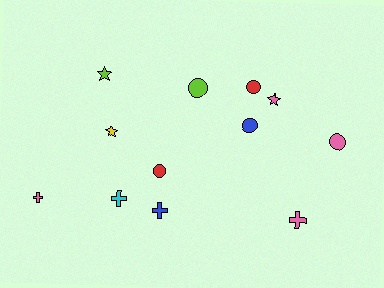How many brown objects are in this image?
There are no brown objects.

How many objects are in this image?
There are 12 objects.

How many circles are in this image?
There are 5 circles.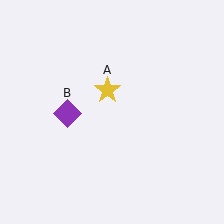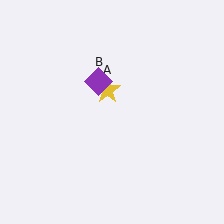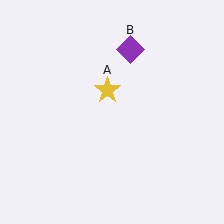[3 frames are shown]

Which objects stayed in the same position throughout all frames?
Yellow star (object A) remained stationary.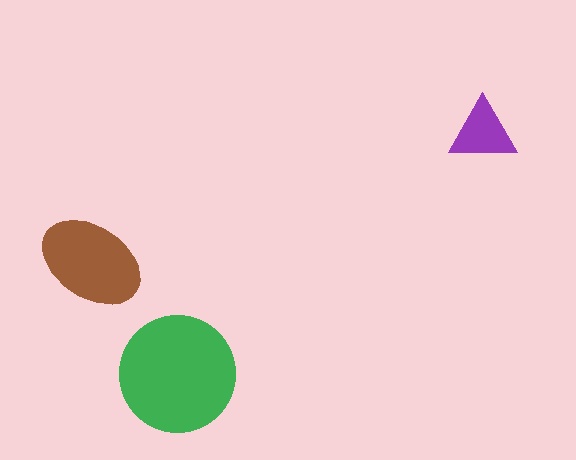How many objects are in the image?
There are 3 objects in the image.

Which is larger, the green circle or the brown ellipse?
The green circle.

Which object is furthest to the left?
The brown ellipse is leftmost.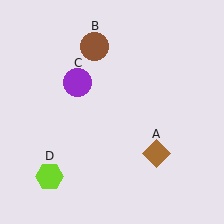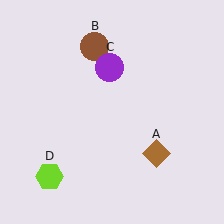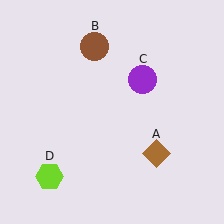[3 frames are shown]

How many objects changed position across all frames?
1 object changed position: purple circle (object C).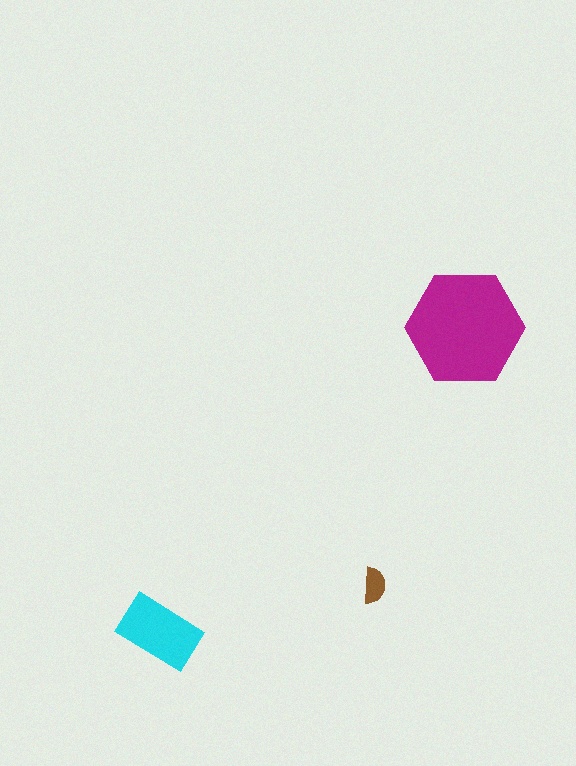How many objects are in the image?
There are 3 objects in the image.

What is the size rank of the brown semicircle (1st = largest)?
3rd.